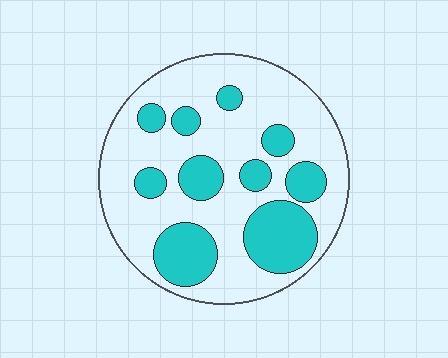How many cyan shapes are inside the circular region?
10.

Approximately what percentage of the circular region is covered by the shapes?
Approximately 30%.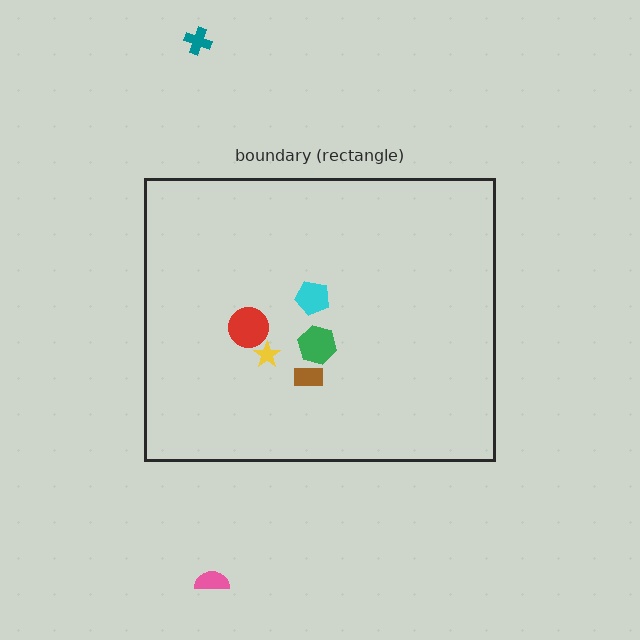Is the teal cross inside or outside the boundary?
Outside.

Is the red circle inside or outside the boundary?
Inside.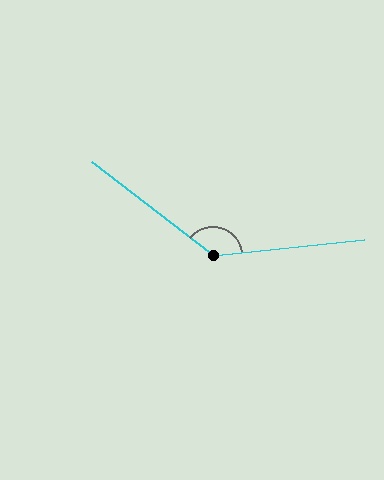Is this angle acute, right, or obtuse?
It is obtuse.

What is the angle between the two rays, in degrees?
Approximately 136 degrees.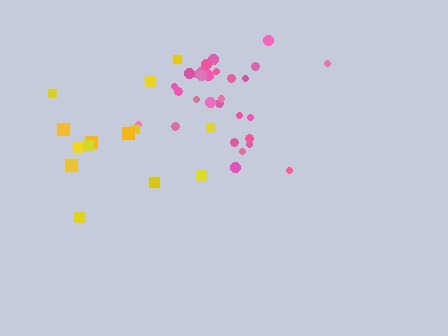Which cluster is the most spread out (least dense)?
Yellow.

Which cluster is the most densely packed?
Pink.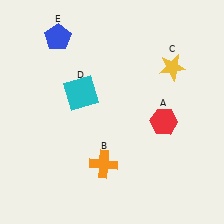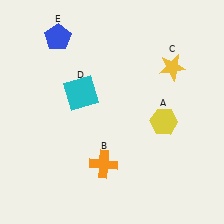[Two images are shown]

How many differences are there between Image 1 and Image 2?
There is 1 difference between the two images.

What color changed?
The hexagon (A) changed from red in Image 1 to yellow in Image 2.